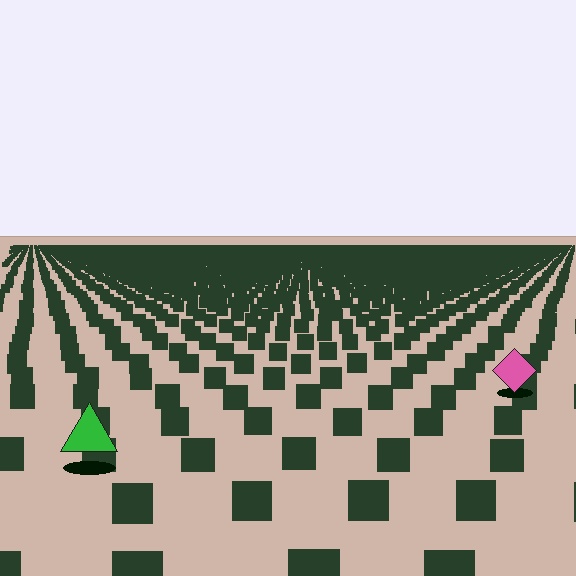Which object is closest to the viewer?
The green triangle is closest. The texture marks near it are larger and more spread out.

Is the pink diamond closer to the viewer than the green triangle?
No. The green triangle is closer — you can tell from the texture gradient: the ground texture is coarser near it.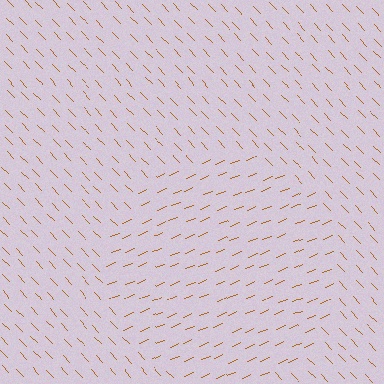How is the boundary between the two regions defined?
The boundary is defined purely by a change in line orientation (approximately 69 degrees difference). All lines are the same color and thickness.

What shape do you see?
I see a circle.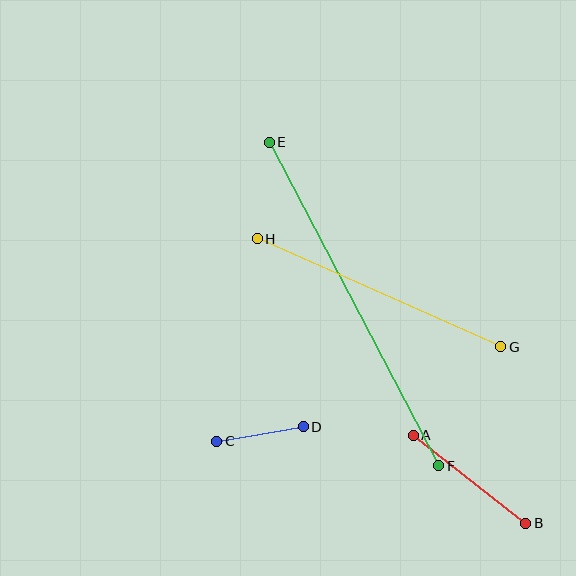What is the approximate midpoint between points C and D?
The midpoint is at approximately (260, 434) pixels.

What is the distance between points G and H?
The distance is approximately 266 pixels.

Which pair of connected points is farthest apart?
Points E and F are farthest apart.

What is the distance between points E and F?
The distance is approximately 365 pixels.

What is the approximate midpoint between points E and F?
The midpoint is at approximately (354, 304) pixels.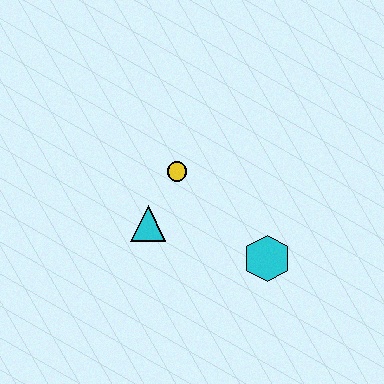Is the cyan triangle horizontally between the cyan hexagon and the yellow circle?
No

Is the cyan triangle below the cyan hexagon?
No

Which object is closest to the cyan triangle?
The yellow circle is closest to the cyan triangle.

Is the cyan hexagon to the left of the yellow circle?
No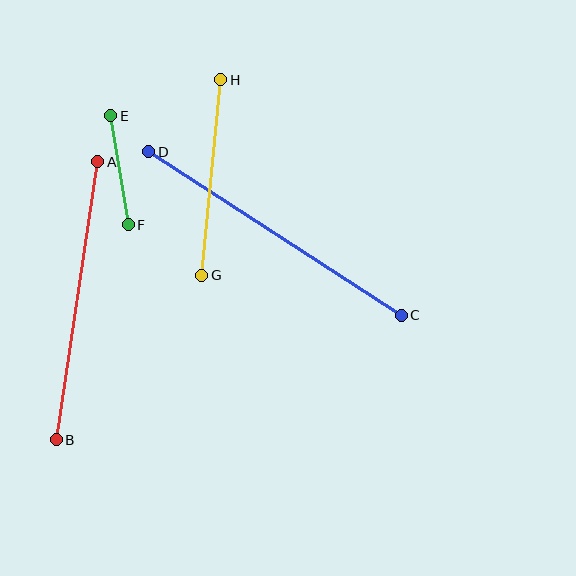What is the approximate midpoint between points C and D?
The midpoint is at approximately (275, 234) pixels.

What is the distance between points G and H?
The distance is approximately 196 pixels.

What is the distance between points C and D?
The distance is approximately 301 pixels.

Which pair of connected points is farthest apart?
Points C and D are farthest apart.